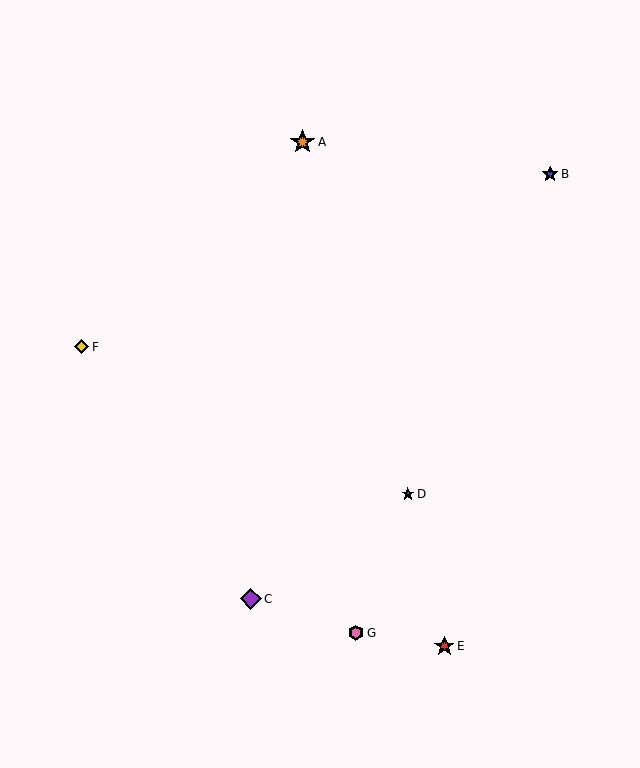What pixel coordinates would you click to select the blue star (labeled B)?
Click at (550, 174) to select the blue star B.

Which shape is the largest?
The orange star (labeled A) is the largest.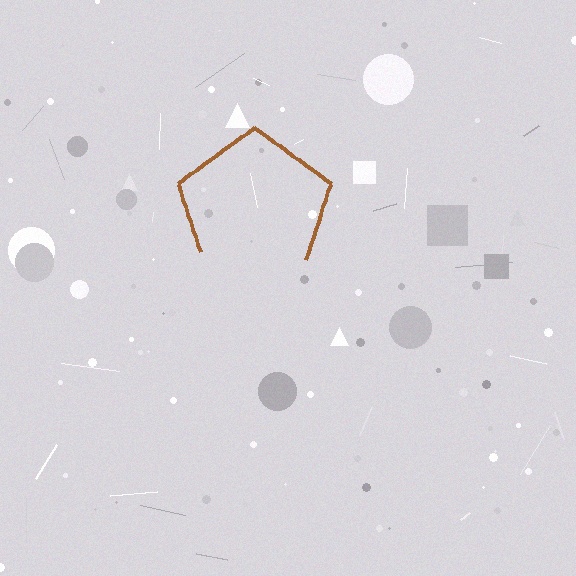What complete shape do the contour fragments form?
The contour fragments form a pentagon.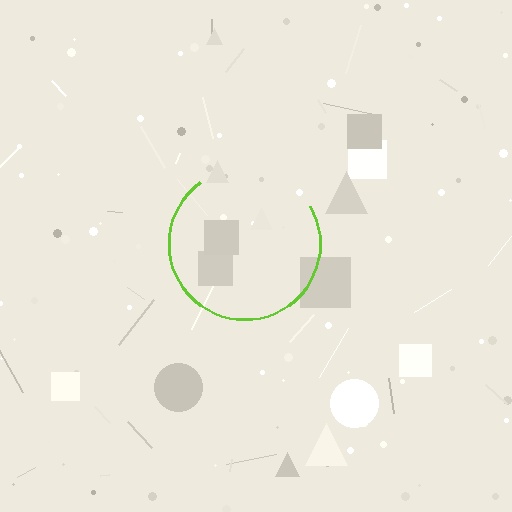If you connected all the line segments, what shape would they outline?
They would outline a circle.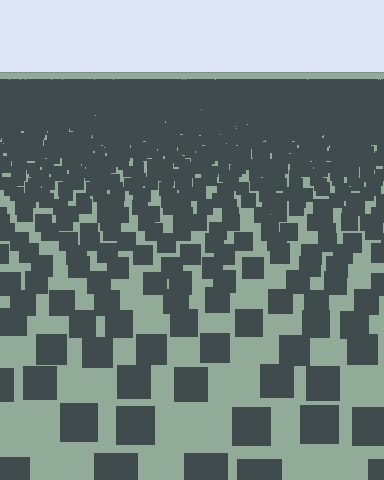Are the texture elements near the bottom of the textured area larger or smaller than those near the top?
Larger. Near the bottom, elements are closer to the viewer and appear at a bigger on-screen size.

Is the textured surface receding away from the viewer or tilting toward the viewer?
The surface is receding away from the viewer. Texture elements get smaller and denser toward the top.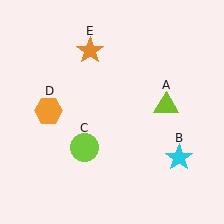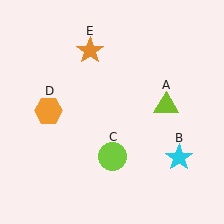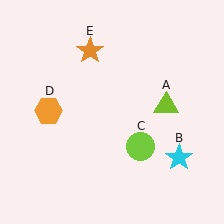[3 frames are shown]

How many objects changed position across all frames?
1 object changed position: lime circle (object C).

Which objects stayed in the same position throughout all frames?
Lime triangle (object A) and cyan star (object B) and orange hexagon (object D) and orange star (object E) remained stationary.